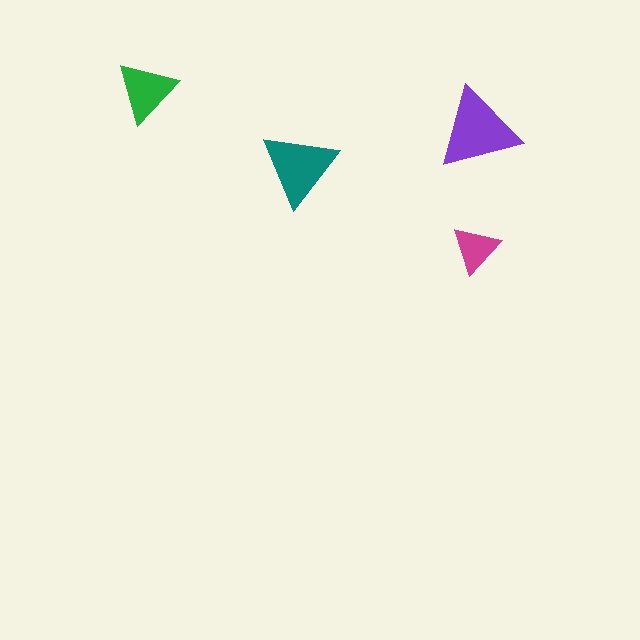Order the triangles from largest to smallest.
the purple one, the teal one, the green one, the magenta one.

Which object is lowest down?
The magenta triangle is bottommost.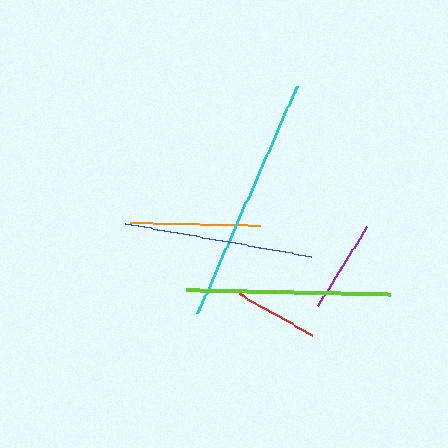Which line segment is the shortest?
The red line is the shortest at approximately 84 pixels.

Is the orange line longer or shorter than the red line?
The orange line is longer than the red line.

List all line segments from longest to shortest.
From longest to shortest: cyan, lime, blue, orange, purple, red.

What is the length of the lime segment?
The lime segment is approximately 204 pixels long.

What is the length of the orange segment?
The orange segment is approximately 129 pixels long.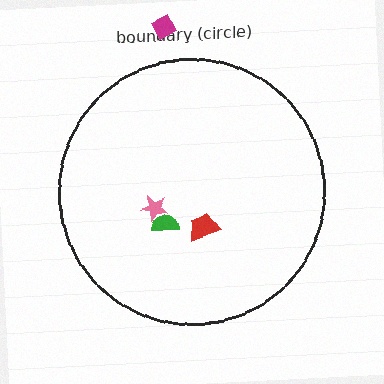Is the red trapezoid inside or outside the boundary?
Inside.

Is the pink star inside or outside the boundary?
Inside.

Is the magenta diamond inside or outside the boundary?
Outside.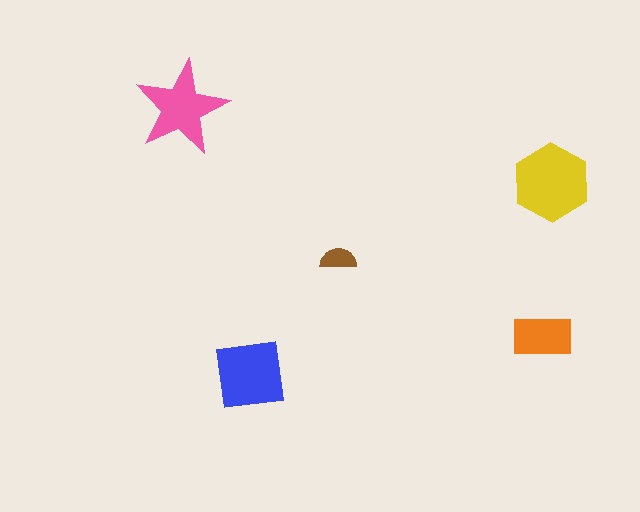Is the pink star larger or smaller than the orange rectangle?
Larger.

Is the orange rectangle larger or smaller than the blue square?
Smaller.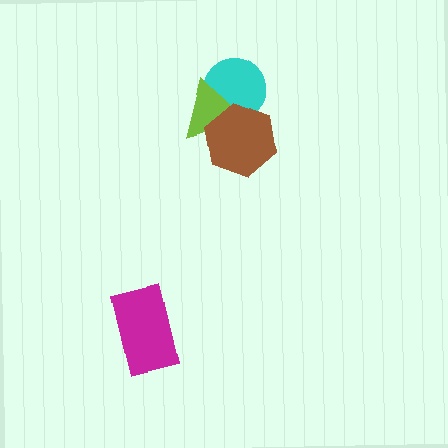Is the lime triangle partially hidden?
Yes, it is partially covered by another shape.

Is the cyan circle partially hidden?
Yes, it is partially covered by another shape.